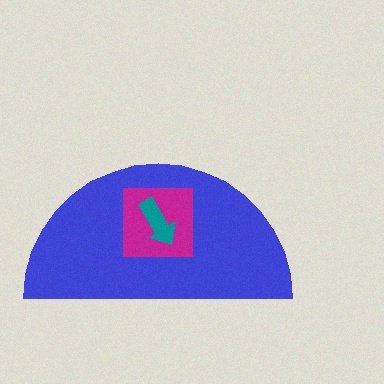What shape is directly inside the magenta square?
The teal arrow.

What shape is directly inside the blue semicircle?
The magenta square.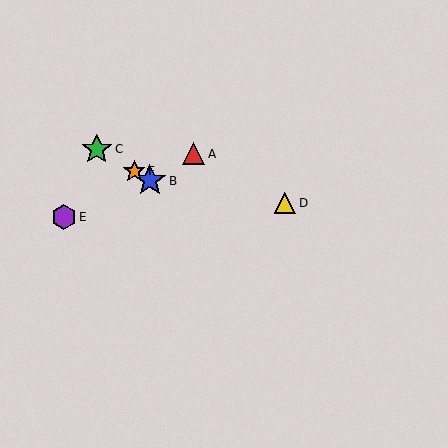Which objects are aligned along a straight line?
Objects B, C, F are aligned along a straight line.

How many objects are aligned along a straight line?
3 objects (B, C, F) are aligned along a straight line.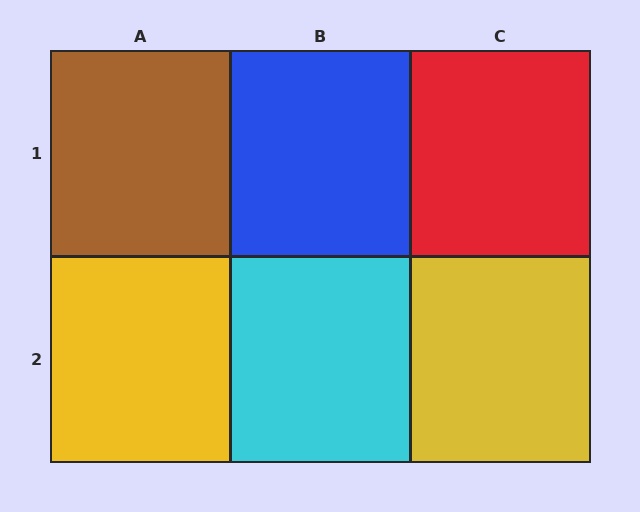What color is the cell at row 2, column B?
Cyan.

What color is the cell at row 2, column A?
Yellow.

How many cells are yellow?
2 cells are yellow.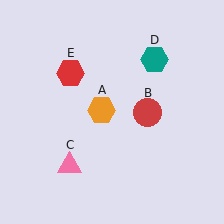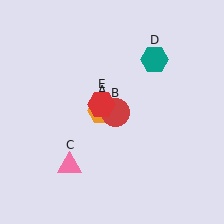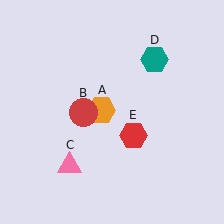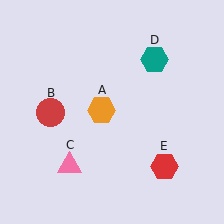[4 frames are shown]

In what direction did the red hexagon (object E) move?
The red hexagon (object E) moved down and to the right.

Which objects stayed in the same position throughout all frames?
Orange hexagon (object A) and pink triangle (object C) and teal hexagon (object D) remained stationary.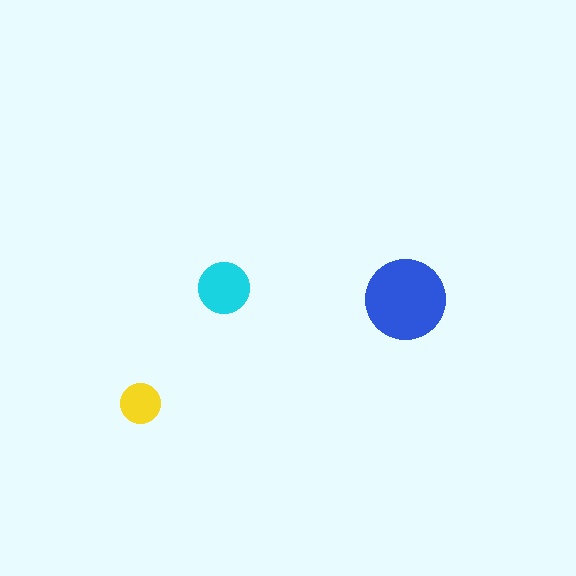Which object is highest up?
The cyan circle is topmost.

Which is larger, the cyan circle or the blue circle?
The blue one.